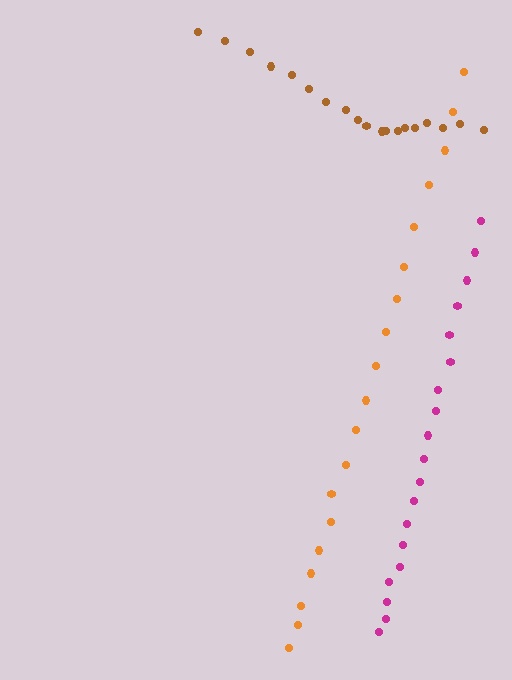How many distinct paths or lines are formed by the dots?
There are 3 distinct paths.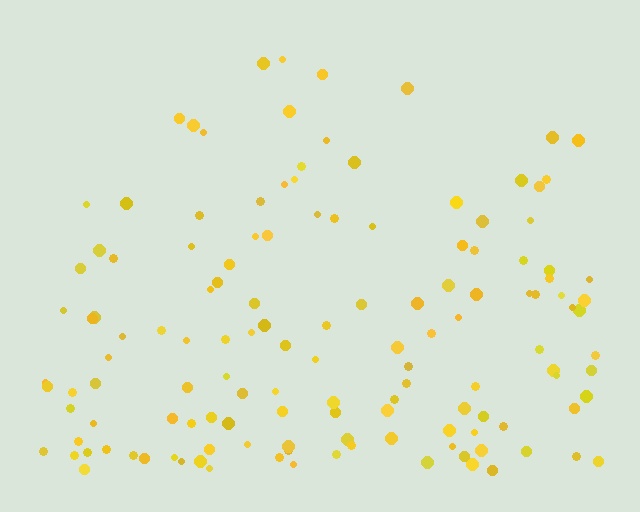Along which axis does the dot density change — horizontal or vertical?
Vertical.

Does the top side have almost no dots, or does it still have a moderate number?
Still a moderate number, just noticeably fewer than the bottom.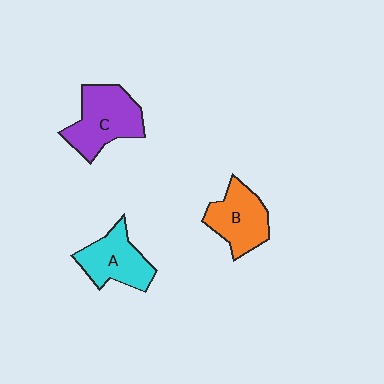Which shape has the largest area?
Shape C (purple).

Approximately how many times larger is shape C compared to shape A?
Approximately 1.2 times.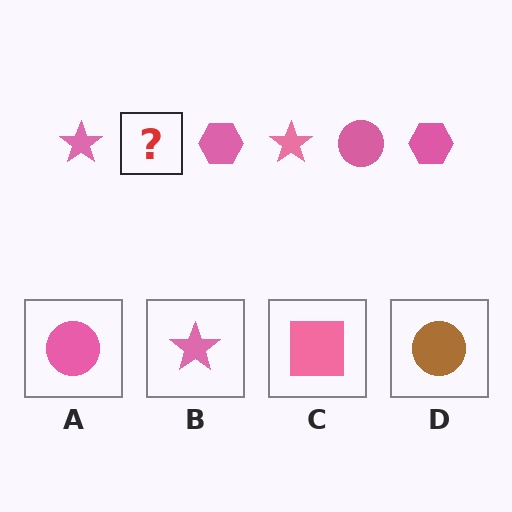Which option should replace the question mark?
Option A.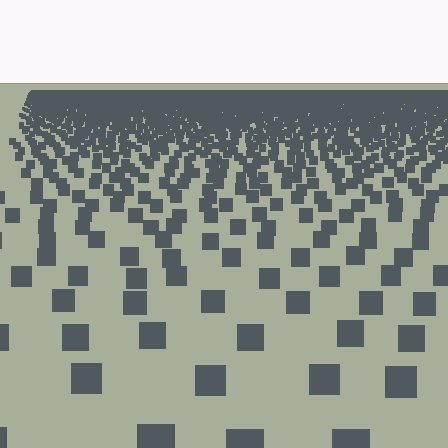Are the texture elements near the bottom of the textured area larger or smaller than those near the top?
Larger. Near the bottom, elements are closer to the viewer and appear at a bigger on-screen size.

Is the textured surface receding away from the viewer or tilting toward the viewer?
The surface is receding away from the viewer. Texture elements get smaller and denser toward the top.